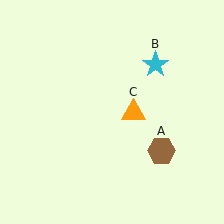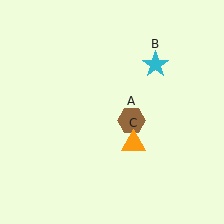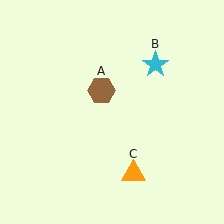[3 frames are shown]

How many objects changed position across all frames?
2 objects changed position: brown hexagon (object A), orange triangle (object C).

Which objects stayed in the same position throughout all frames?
Cyan star (object B) remained stationary.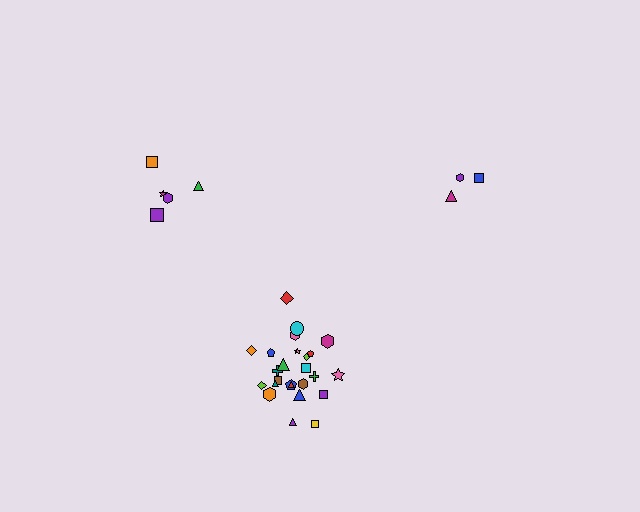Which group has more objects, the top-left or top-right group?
The top-left group.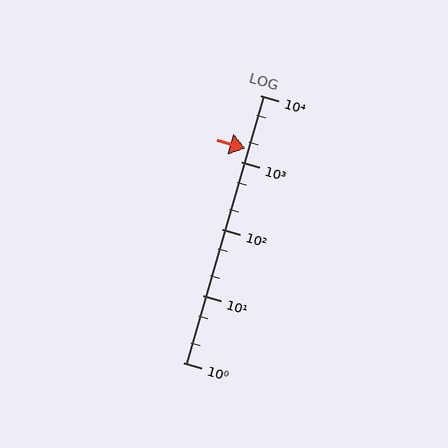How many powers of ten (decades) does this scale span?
The scale spans 4 decades, from 1 to 10000.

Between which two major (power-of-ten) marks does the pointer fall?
The pointer is between 1000 and 10000.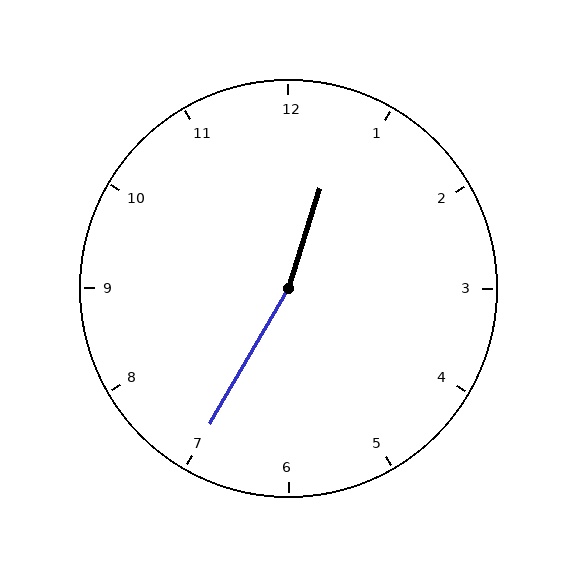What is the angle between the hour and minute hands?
Approximately 168 degrees.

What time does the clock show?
12:35.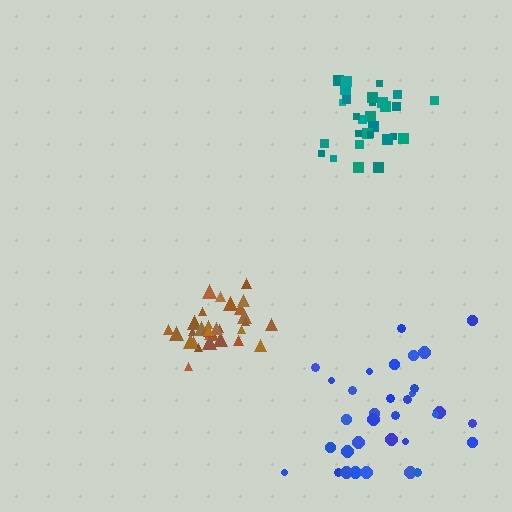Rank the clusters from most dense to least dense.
brown, teal, blue.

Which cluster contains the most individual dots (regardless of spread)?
Blue (33).